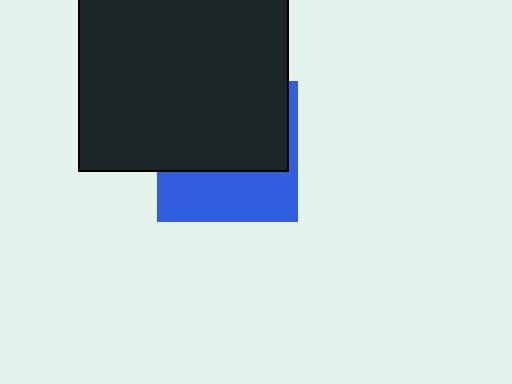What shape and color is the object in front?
The object in front is a black square.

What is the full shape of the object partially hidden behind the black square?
The partially hidden object is a blue square.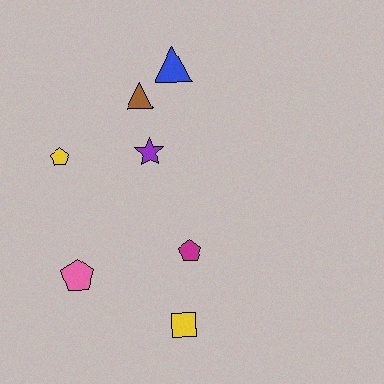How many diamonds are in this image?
There are no diamonds.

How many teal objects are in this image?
There are no teal objects.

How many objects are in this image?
There are 7 objects.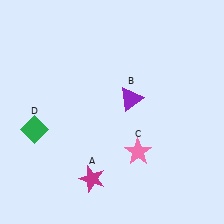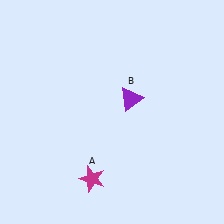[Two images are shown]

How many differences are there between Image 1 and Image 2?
There are 2 differences between the two images.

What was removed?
The pink star (C), the green diamond (D) were removed in Image 2.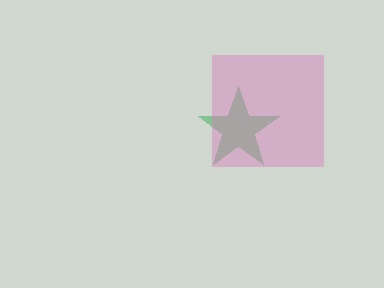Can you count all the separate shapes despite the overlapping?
Yes, there are 2 separate shapes.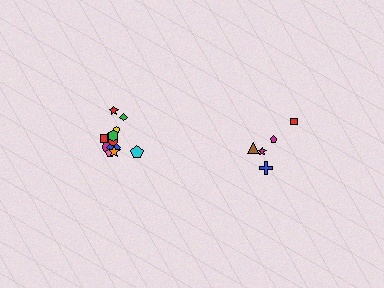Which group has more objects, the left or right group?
The left group.